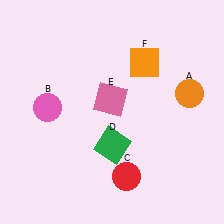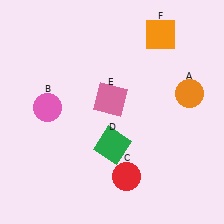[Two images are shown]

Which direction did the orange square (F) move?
The orange square (F) moved up.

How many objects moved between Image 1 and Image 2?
1 object moved between the two images.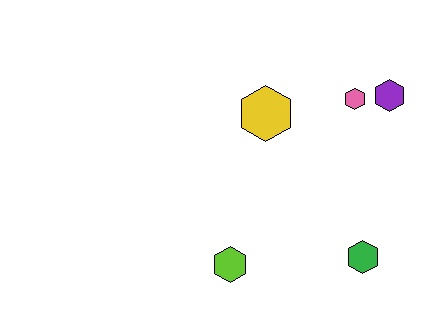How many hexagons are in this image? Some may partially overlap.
There are 5 hexagons.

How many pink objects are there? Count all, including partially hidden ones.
There is 1 pink object.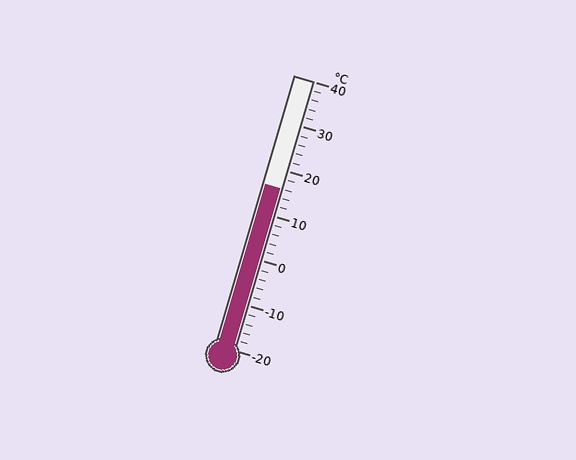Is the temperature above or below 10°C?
The temperature is above 10°C.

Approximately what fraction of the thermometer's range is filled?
The thermometer is filled to approximately 60% of its range.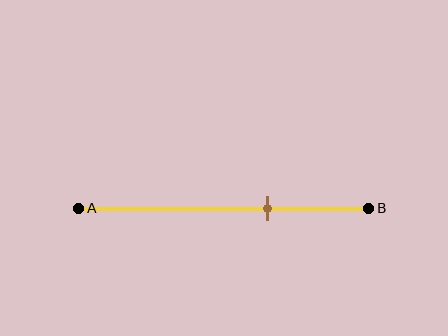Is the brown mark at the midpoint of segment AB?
No, the mark is at about 65% from A, not at the 50% midpoint.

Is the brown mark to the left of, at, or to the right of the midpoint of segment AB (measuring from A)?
The brown mark is to the right of the midpoint of segment AB.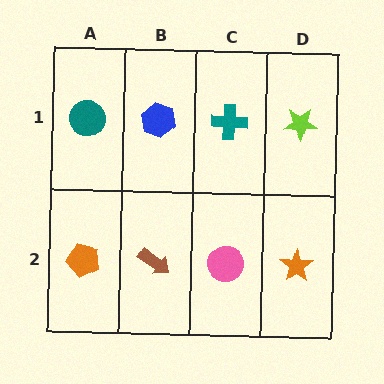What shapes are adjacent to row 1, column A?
An orange pentagon (row 2, column A), a blue hexagon (row 1, column B).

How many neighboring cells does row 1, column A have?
2.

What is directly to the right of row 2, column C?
An orange star.